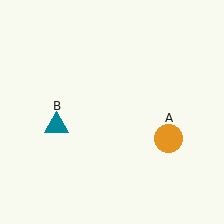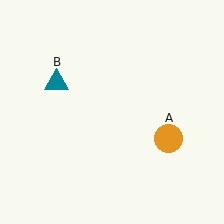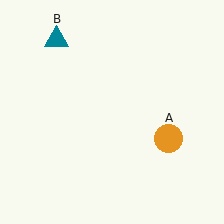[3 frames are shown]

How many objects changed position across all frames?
1 object changed position: teal triangle (object B).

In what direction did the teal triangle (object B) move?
The teal triangle (object B) moved up.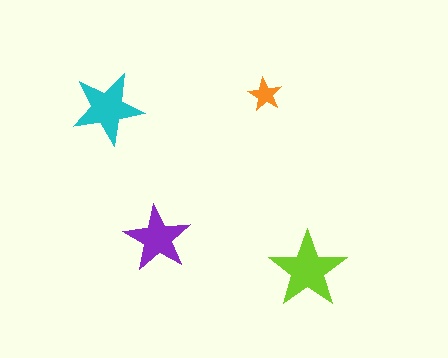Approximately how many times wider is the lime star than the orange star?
About 2.5 times wider.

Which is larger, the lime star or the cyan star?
The lime one.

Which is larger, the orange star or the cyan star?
The cyan one.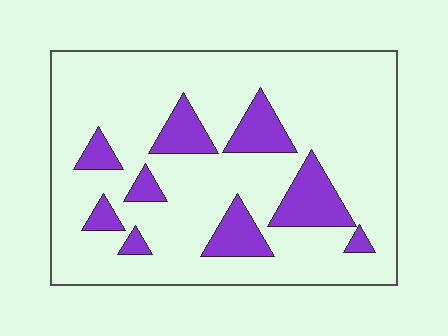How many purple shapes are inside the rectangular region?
9.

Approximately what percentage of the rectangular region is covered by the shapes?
Approximately 20%.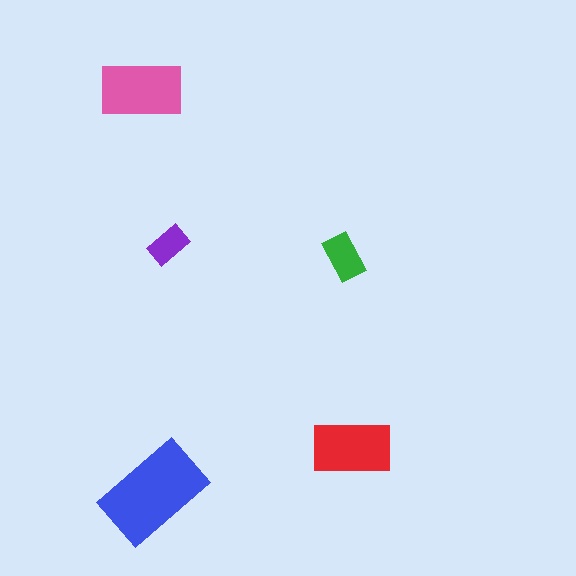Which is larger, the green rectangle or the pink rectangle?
The pink one.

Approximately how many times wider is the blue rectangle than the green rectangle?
About 2 times wider.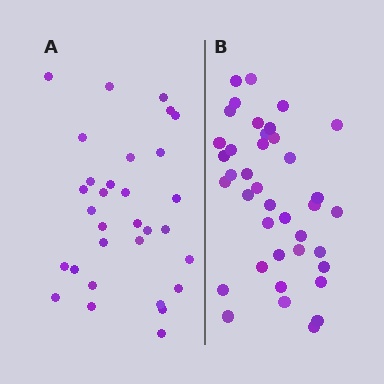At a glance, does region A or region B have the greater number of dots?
Region B (the right region) has more dots.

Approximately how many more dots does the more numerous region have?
Region B has roughly 8 or so more dots than region A.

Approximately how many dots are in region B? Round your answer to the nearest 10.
About 40 dots. (The exact count is 39, which rounds to 40.)